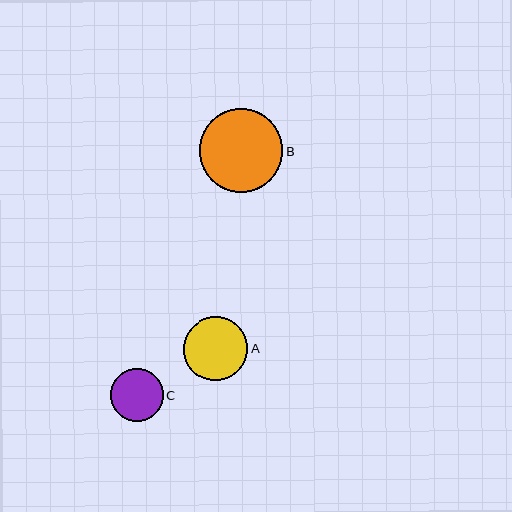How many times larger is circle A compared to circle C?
Circle A is approximately 1.2 times the size of circle C.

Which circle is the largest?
Circle B is the largest with a size of approximately 84 pixels.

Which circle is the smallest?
Circle C is the smallest with a size of approximately 53 pixels.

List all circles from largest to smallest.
From largest to smallest: B, A, C.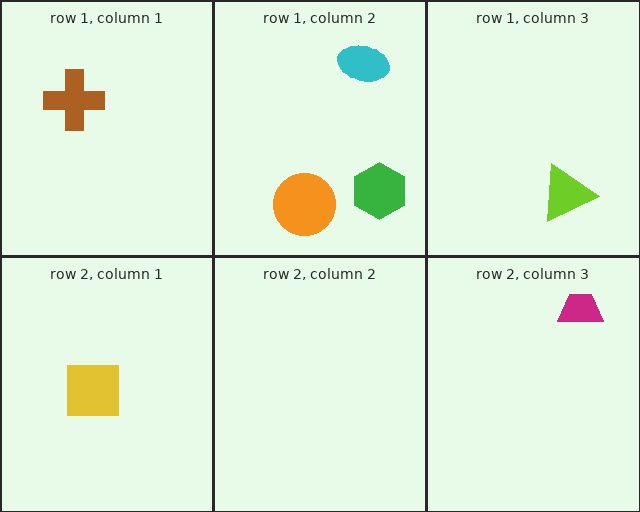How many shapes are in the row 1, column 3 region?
1.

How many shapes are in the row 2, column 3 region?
1.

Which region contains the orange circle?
The row 1, column 2 region.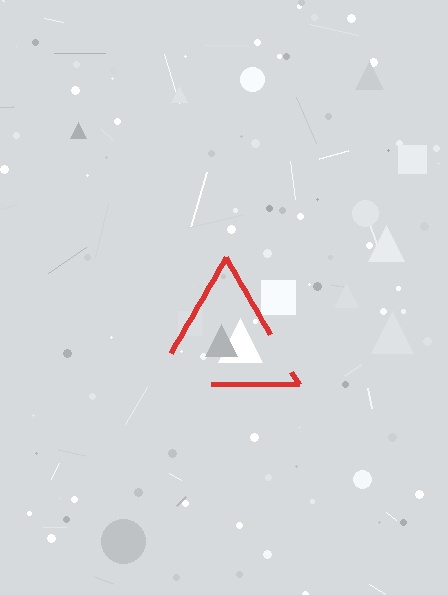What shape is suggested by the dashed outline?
The dashed outline suggests a triangle.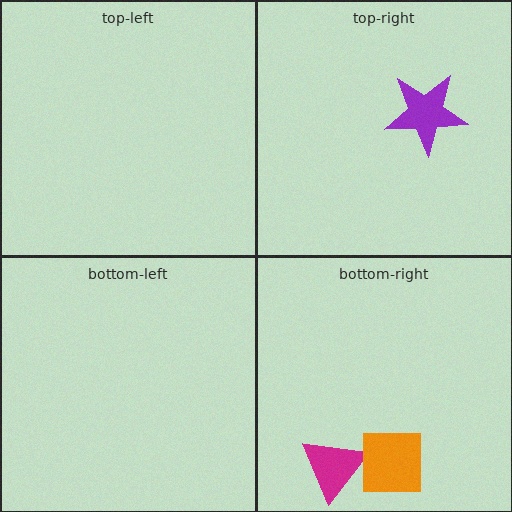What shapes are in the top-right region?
The purple star.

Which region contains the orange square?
The bottom-right region.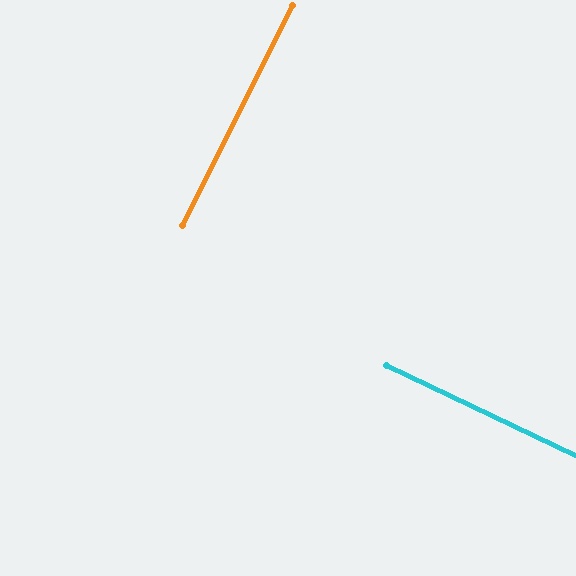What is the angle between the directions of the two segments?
Approximately 89 degrees.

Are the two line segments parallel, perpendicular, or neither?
Perpendicular — they meet at approximately 89°.